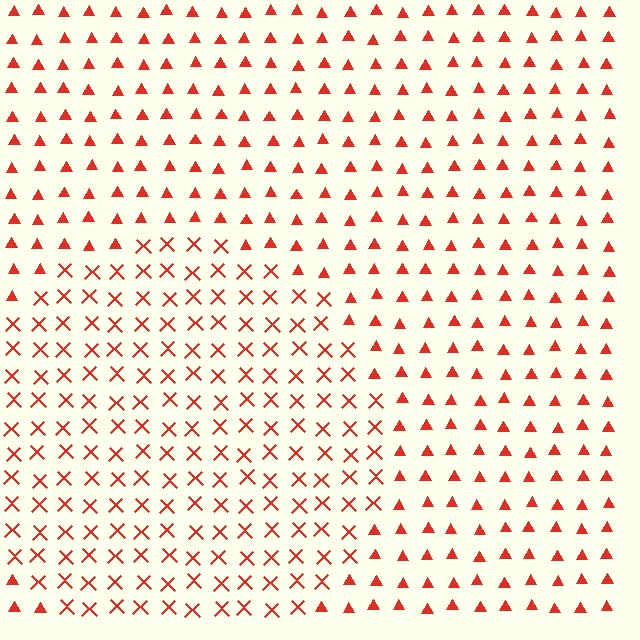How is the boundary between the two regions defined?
The boundary is defined by a change in element shape: X marks inside vs. triangles outside. All elements share the same color and spacing.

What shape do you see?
I see a circle.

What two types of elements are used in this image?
The image uses X marks inside the circle region and triangles outside it.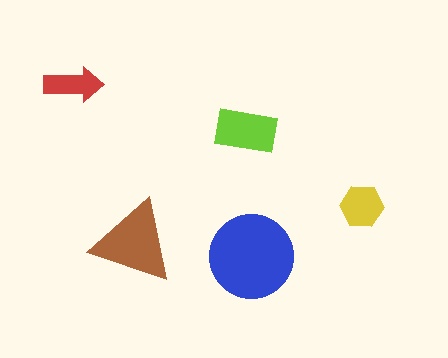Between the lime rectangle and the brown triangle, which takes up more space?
The brown triangle.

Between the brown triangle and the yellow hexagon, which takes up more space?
The brown triangle.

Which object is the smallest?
The red arrow.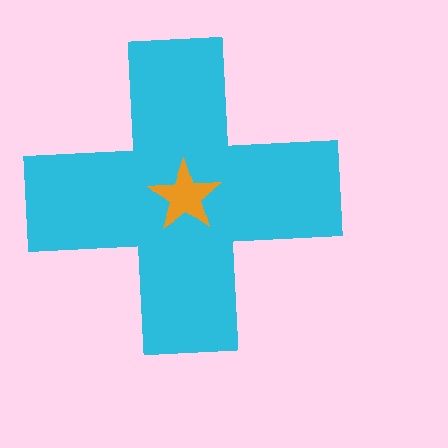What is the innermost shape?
The orange star.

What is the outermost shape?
The cyan cross.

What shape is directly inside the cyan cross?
The orange star.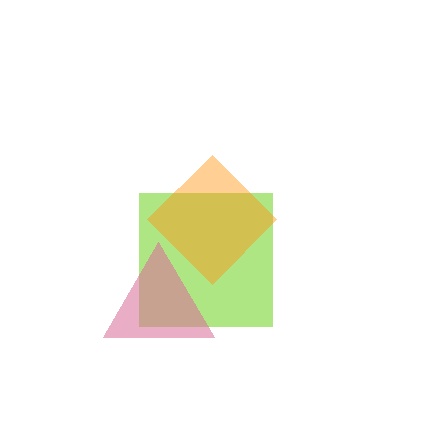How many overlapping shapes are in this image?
There are 3 overlapping shapes in the image.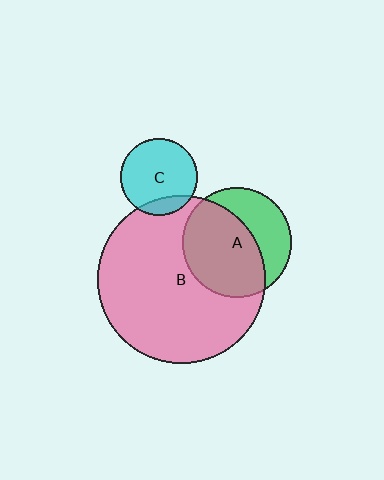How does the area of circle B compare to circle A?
Approximately 2.4 times.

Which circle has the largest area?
Circle B (pink).